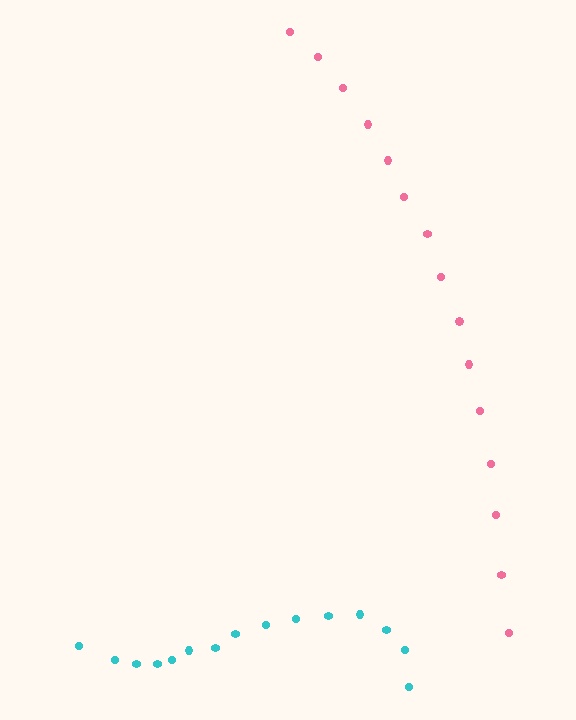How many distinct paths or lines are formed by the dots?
There are 2 distinct paths.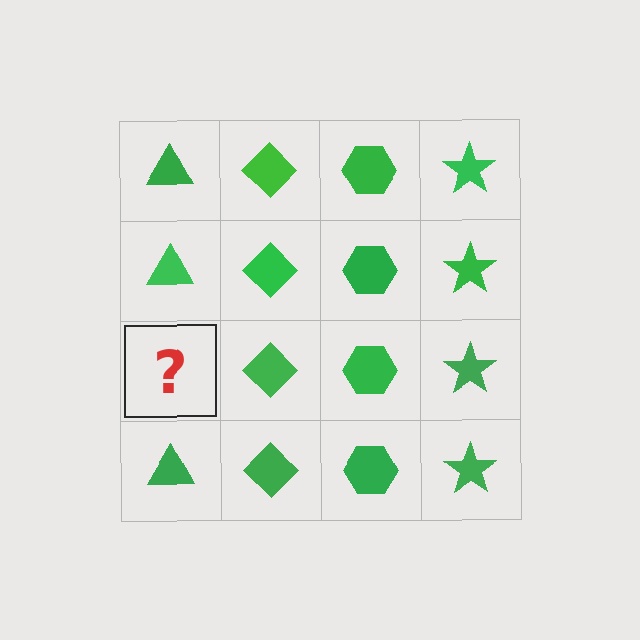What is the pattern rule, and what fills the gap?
The rule is that each column has a consistent shape. The gap should be filled with a green triangle.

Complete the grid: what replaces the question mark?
The question mark should be replaced with a green triangle.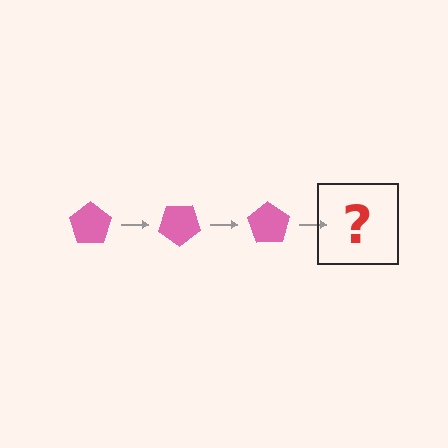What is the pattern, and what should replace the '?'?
The pattern is that the pentagon rotates 35 degrees each step. The '?' should be a pink pentagon rotated 105 degrees.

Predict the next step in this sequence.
The next step is a pink pentagon rotated 105 degrees.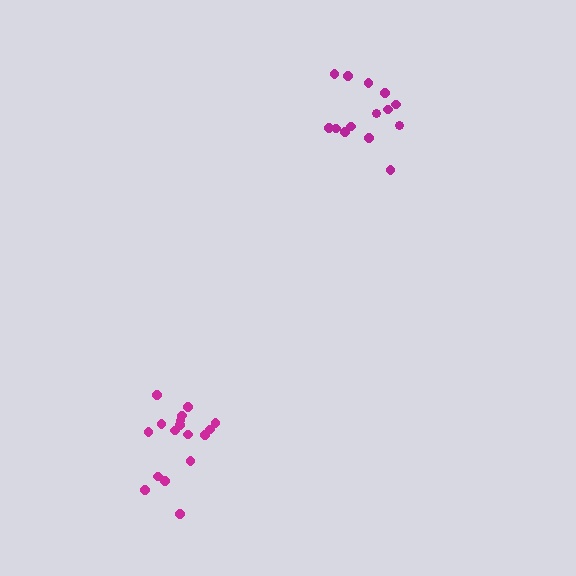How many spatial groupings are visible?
There are 2 spatial groupings.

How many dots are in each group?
Group 1: 14 dots, Group 2: 17 dots (31 total).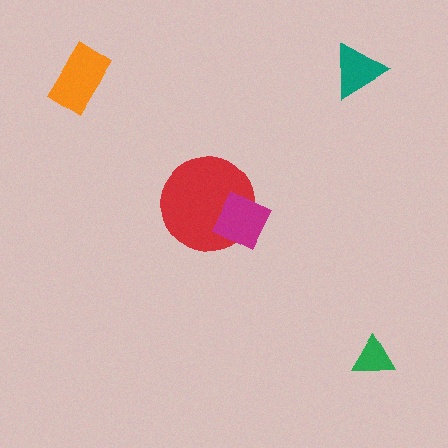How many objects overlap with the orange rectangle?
0 objects overlap with the orange rectangle.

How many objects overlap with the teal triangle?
0 objects overlap with the teal triangle.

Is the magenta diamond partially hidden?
No, no other shape covers it.